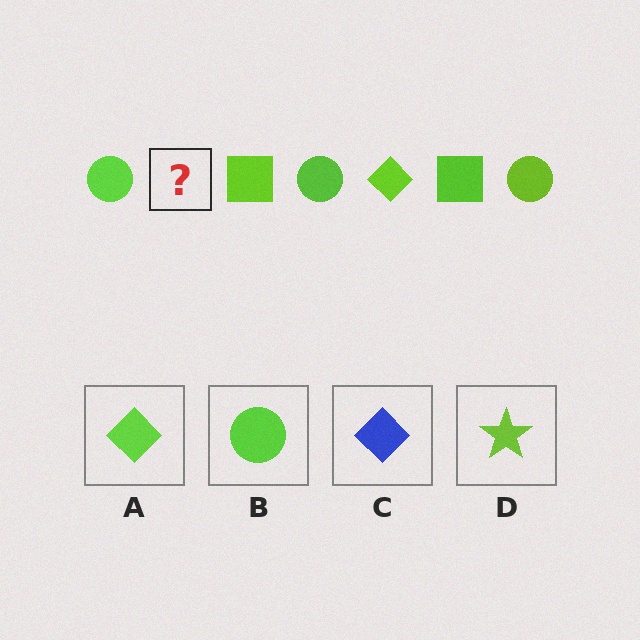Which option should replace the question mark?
Option A.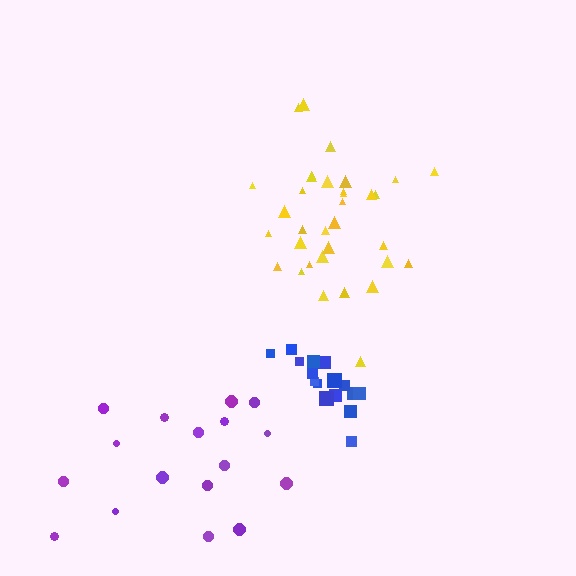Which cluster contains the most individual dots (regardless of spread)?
Yellow (34).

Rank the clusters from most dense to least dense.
blue, yellow, purple.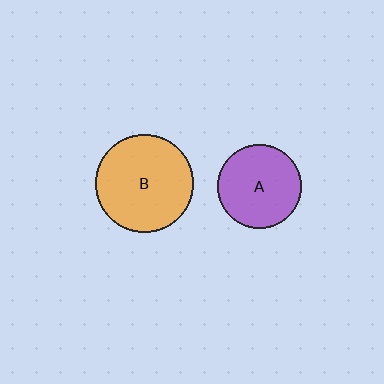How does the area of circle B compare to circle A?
Approximately 1.4 times.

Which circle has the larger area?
Circle B (orange).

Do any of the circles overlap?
No, none of the circles overlap.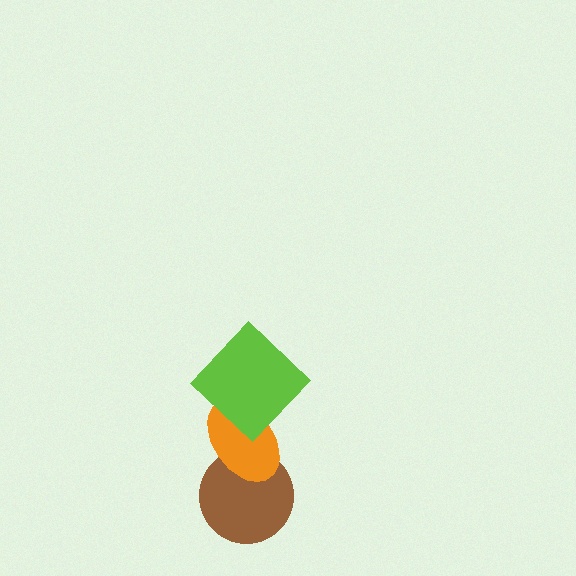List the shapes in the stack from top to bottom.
From top to bottom: the lime diamond, the orange ellipse, the brown circle.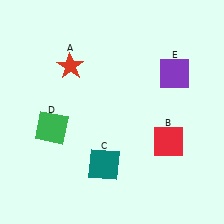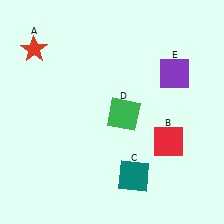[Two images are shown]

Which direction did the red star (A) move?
The red star (A) moved left.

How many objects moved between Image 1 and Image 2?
3 objects moved between the two images.